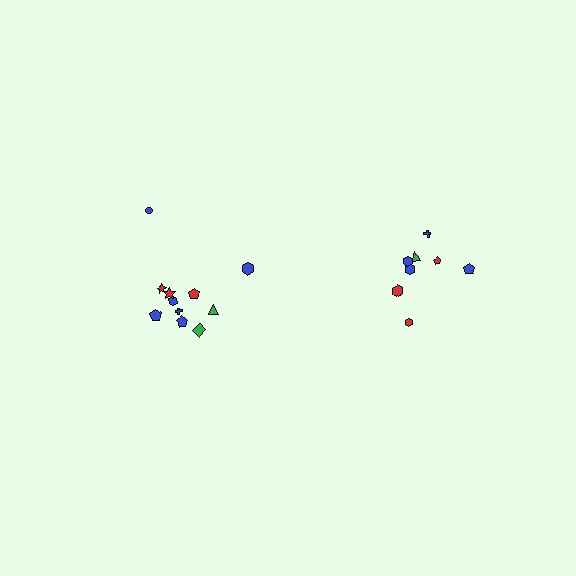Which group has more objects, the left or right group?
The left group.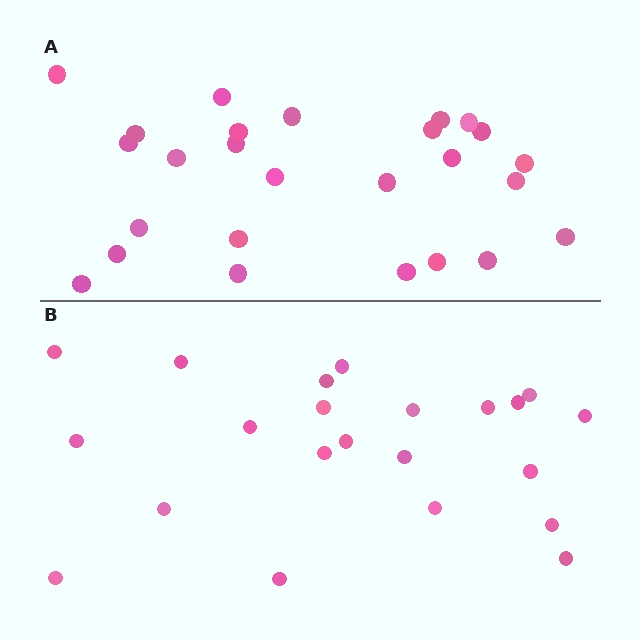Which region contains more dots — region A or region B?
Region A (the top region) has more dots.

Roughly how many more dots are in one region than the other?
Region A has about 4 more dots than region B.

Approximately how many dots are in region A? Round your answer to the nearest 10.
About 30 dots. (The exact count is 26, which rounds to 30.)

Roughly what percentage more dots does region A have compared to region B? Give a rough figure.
About 20% more.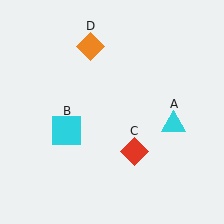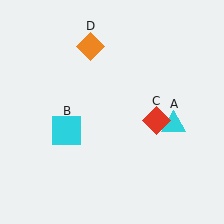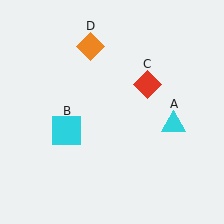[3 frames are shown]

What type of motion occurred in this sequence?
The red diamond (object C) rotated counterclockwise around the center of the scene.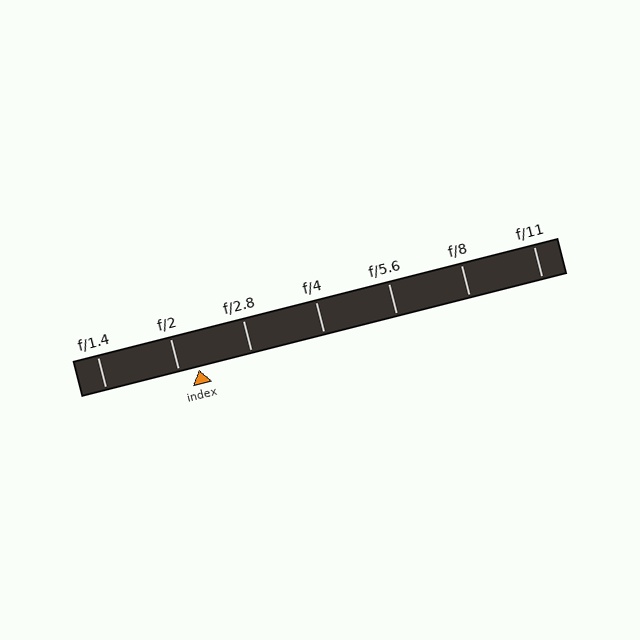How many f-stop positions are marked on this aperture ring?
There are 7 f-stop positions marked.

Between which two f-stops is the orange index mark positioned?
The index mark is between f/2 and f/2.8.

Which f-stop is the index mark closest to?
The index mark is closest to f/2.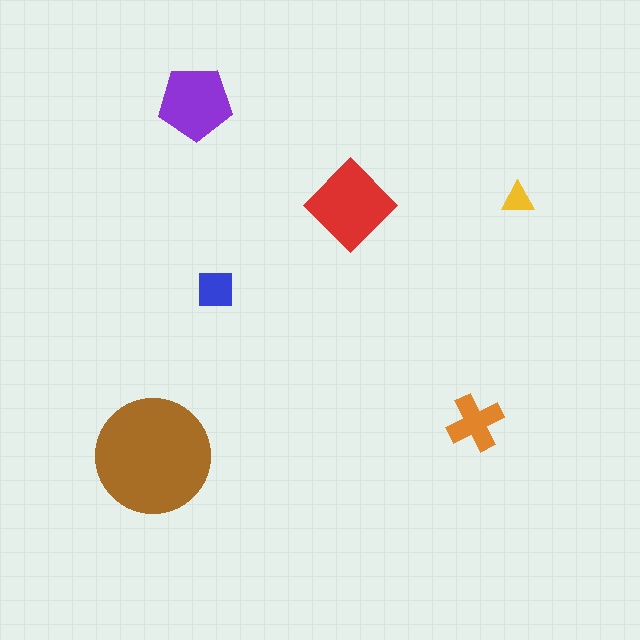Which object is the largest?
The brown circle.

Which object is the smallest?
The yellow triangle.